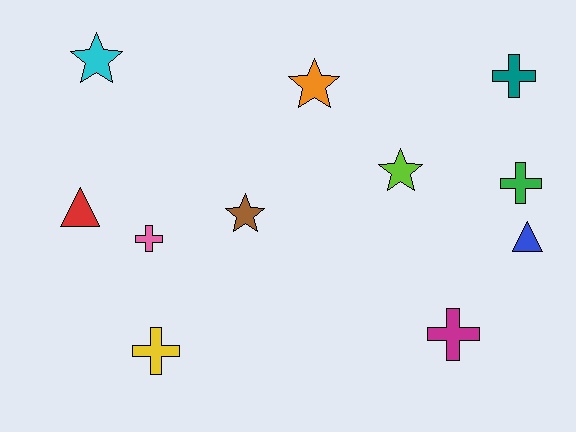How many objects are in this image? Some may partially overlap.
There are 11 objects.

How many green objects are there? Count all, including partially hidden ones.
There is 1 green object.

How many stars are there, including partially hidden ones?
There are 4 stars.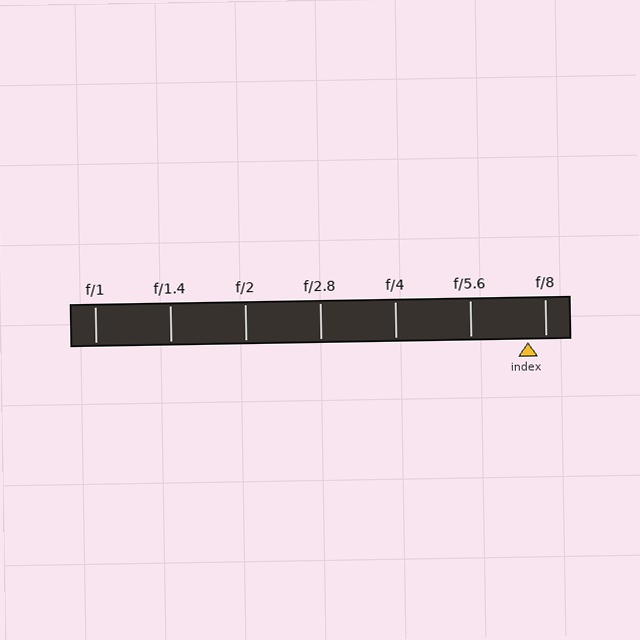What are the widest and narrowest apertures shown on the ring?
The widest aperture shown is f/1 and the narrowest is f/8.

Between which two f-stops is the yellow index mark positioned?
The index mark is between f/5.6 and f/8.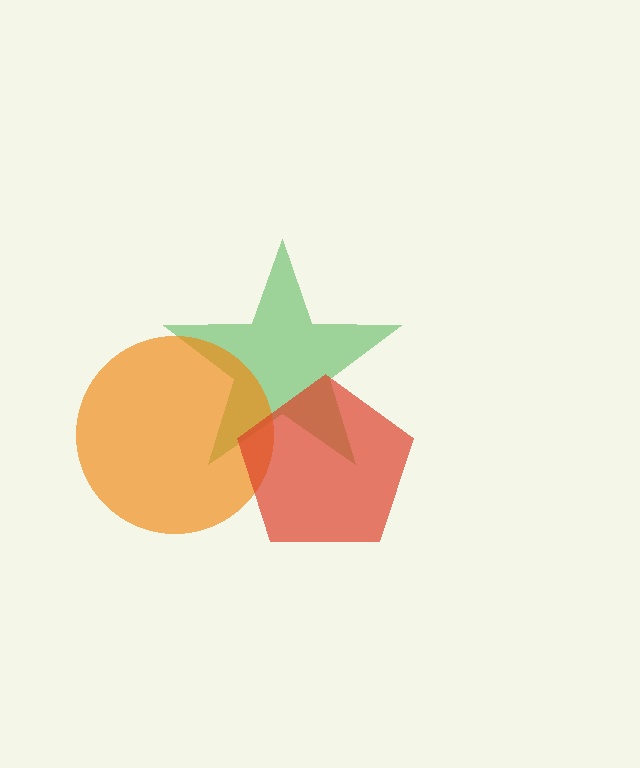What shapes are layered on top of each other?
The layered shapes are: a green star, an orange circle, a red pentagon.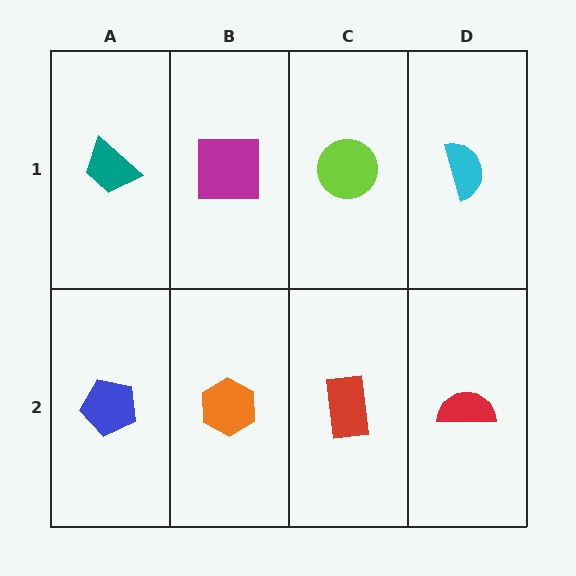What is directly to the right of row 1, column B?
A lime circle.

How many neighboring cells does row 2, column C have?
3.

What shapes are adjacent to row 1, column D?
A red semicircle (row 2, column D), a lime circle (row 1, column C).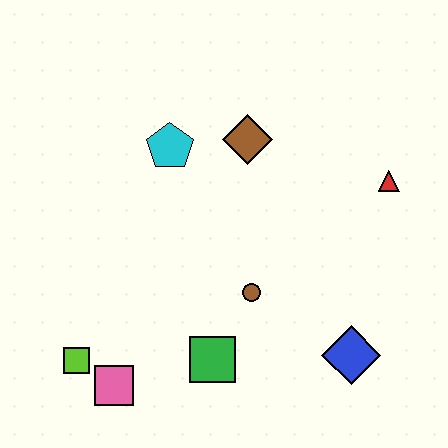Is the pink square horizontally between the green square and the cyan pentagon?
No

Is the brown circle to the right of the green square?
Yes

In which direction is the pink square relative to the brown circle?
The pink square is to the left of the brown circle.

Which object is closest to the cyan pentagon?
The brown diamond is closest to the cyan pentagon.